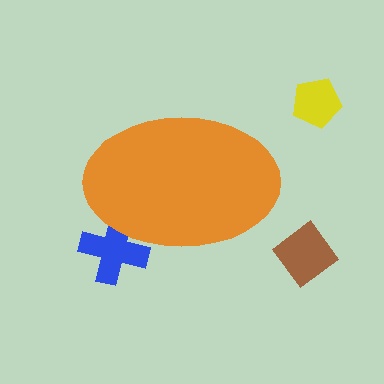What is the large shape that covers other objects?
An orange ellipse.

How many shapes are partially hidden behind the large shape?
1 shape is partially hidden.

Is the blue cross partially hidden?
Yes, the blue cross is partially hidden behind the orange ellipse.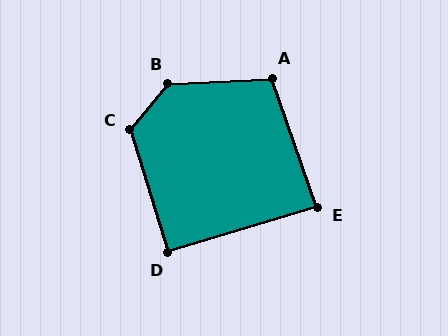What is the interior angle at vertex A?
Approximately 107 degrees (obtuse).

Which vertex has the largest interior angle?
B, at approximately 132 degrees.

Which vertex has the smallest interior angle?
E, at approximately 88 degrees.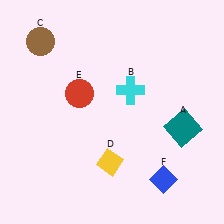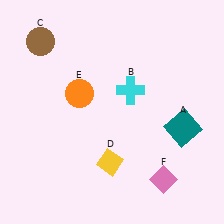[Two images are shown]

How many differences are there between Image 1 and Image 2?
There are 2 differences between the two images.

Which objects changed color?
E changed from red to orange. F changed from blue to pink.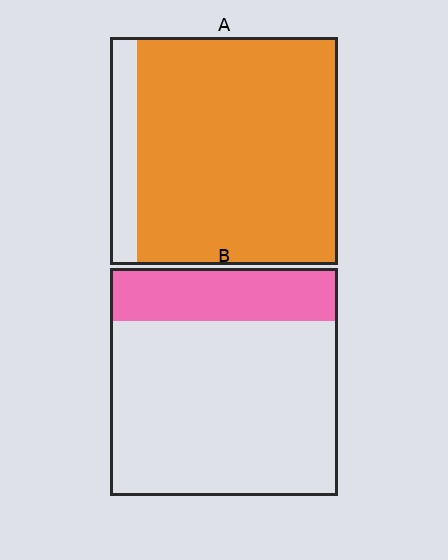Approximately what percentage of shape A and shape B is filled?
A is approximately 90% and B is approximately 25%.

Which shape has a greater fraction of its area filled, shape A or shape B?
Shape A.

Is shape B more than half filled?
No.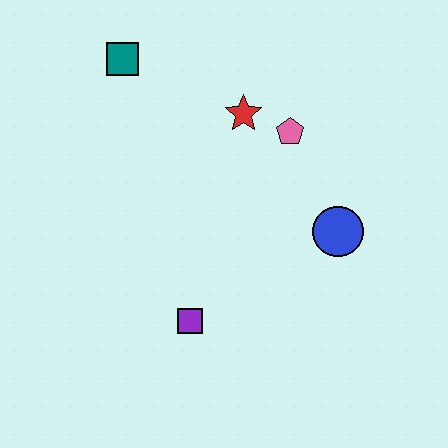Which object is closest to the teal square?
The red star is closest to the teal square.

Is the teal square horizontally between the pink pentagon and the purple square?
No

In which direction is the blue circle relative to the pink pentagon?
The blue circle is below the pink pentagon.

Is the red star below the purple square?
No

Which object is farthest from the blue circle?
The teal square is farthest from the blue circle.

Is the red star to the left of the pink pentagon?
Yes